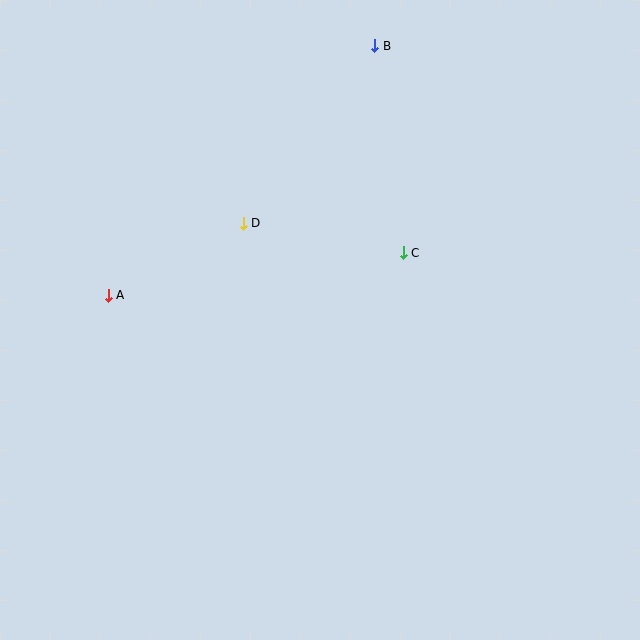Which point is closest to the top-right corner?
Point B is closest to the top-right corner.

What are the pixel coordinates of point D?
Point D is at (243, 223).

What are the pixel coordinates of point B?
Point B is at (375, 46).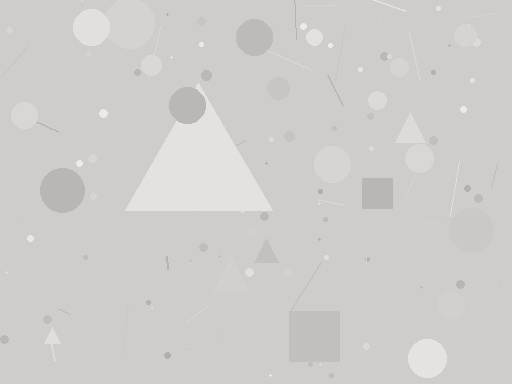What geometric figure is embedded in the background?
A triangle is embedded in the background.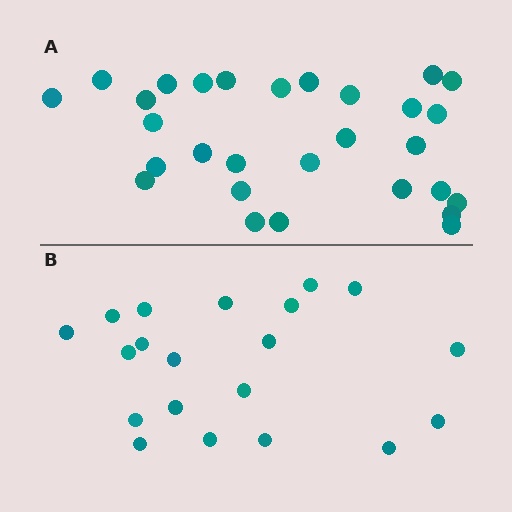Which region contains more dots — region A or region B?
Region A (the top region) has more dots.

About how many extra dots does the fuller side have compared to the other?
Region A has roughly 8 or so more dots than region B.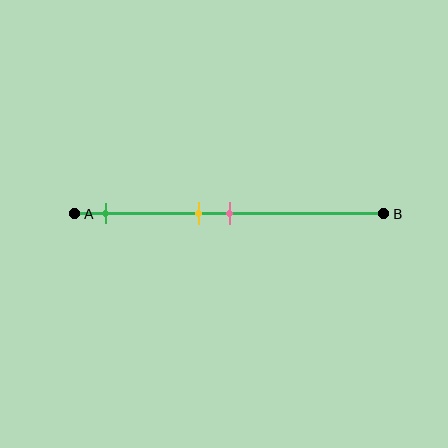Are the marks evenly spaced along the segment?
No, the marks are not evenly spaced.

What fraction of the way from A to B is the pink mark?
The pink mark is approximately 50% (0.5) of the way from A to B.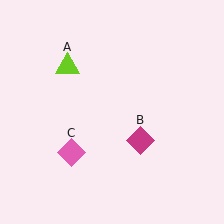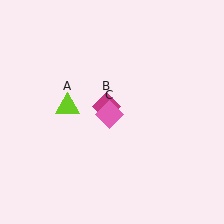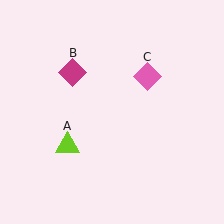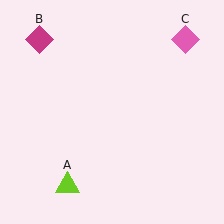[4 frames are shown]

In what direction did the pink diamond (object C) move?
The pink diamond (object C) moved up and to the right.